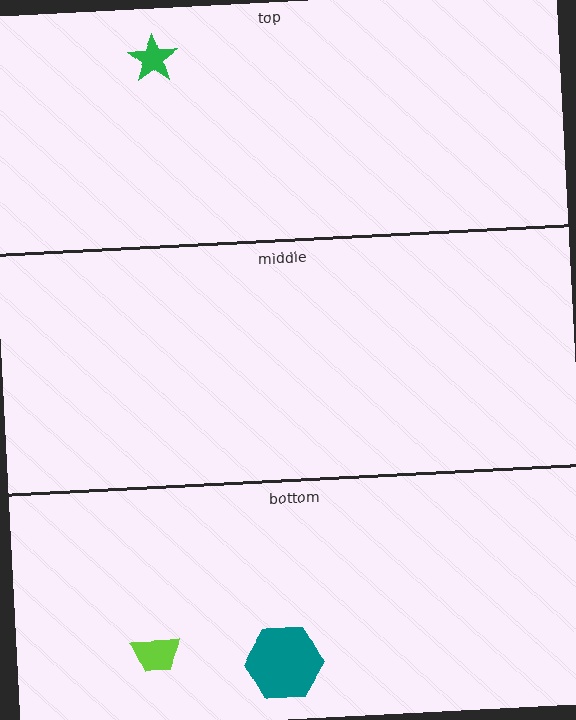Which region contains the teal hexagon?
The bottom region.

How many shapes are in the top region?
1.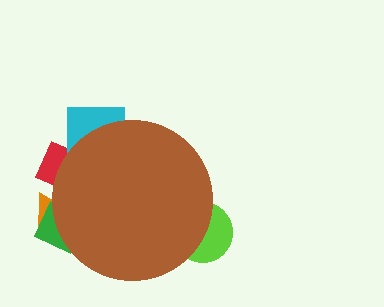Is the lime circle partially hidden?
Yes, the lime circle is partially hidden behind the brown circle.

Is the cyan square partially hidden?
Yes, the cyan square is partially hidden behind the brown circle.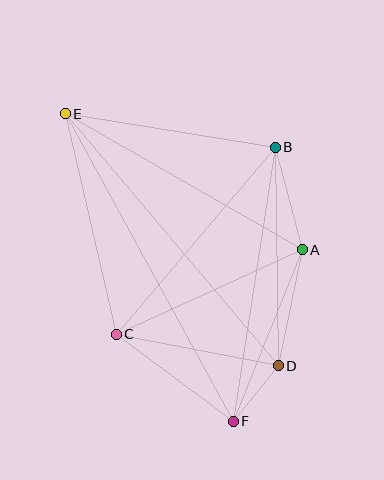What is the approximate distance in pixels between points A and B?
The distance between A and B is approximately 106 pixels.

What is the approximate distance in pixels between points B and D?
The distance between B and D is approximately 219 pixels.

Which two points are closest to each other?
Points D and F are closest to each other.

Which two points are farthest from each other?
Points E and F are farthest from each other.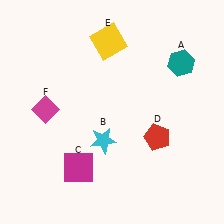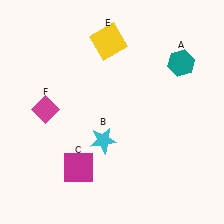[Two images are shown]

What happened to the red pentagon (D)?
The red pentagon (D) was removed in Image 2. It was in the bottom-right area of Image 1.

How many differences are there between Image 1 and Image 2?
There is 1 difference between the two images.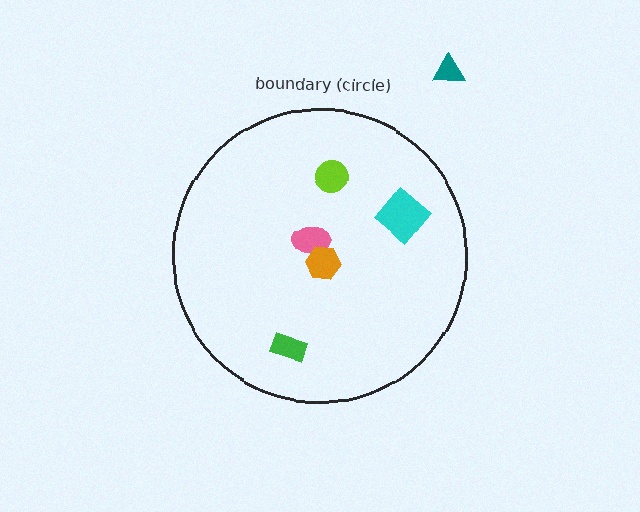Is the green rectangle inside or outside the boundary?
Inside.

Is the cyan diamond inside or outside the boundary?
Inside.